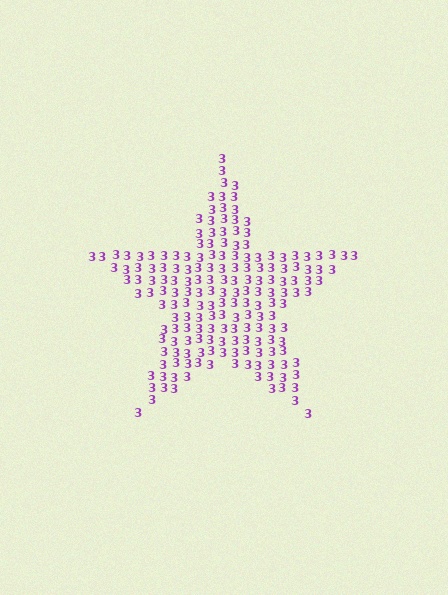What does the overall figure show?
The overall figure shows a star.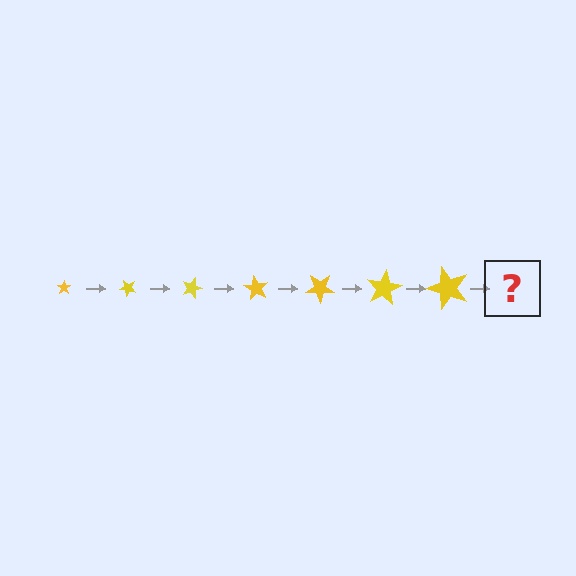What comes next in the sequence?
The next element should be a star, larger than the previous one and rotated 315 degrees from the start.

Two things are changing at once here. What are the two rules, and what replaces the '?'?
The two rules are that the star grows larger each step and it rotates 45 degrees each step. The '?' should be a star, larger than the previous one and rotated 315 degrees from the start.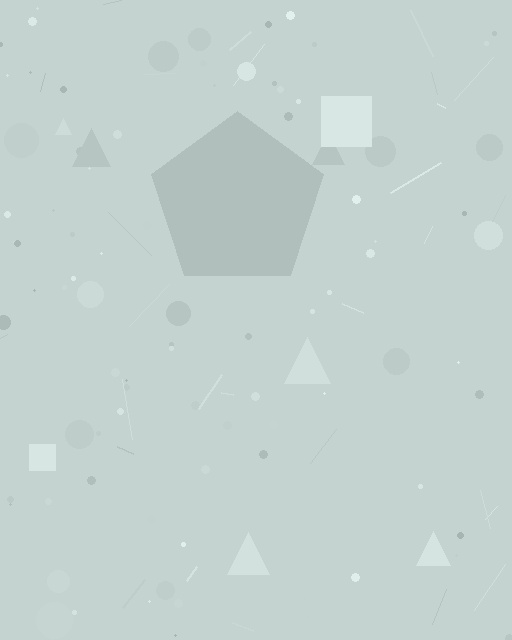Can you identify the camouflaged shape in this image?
The camouflaged shape is a pentagon.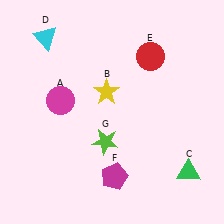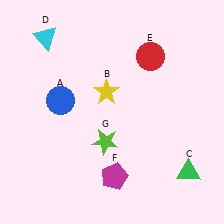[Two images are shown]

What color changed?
The circle (A) changed from magenta in Image 1 to blue in Image 2.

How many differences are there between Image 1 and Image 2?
There is 1 difference between the two images.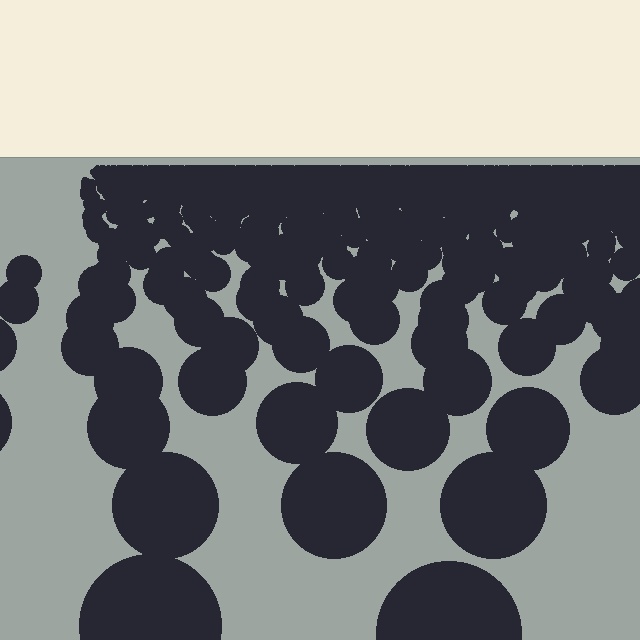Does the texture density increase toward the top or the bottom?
Density increases toward the top.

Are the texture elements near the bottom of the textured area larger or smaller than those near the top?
Larger. Near the bottom, elements are closer to the viewer and appear at a bigger on-screen size.